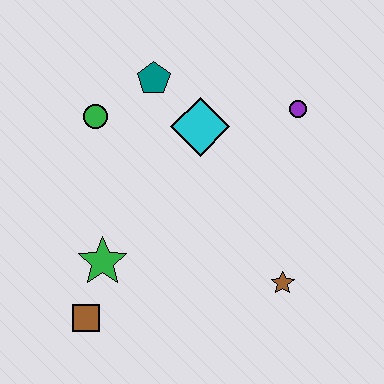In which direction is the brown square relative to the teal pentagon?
The brown square is below the teal pentagon.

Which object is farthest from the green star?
The purple circle is farthest from the green star.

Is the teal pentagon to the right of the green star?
Yes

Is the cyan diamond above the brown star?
Yes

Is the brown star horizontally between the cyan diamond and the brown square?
No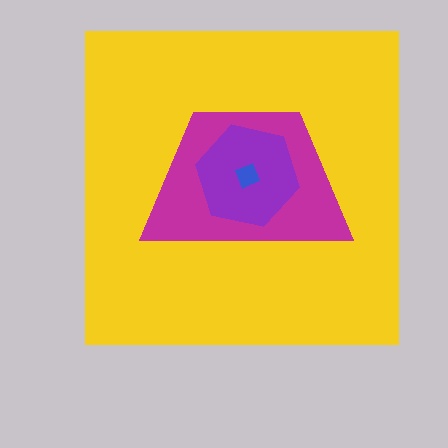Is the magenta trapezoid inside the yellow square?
Yes.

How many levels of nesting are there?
4.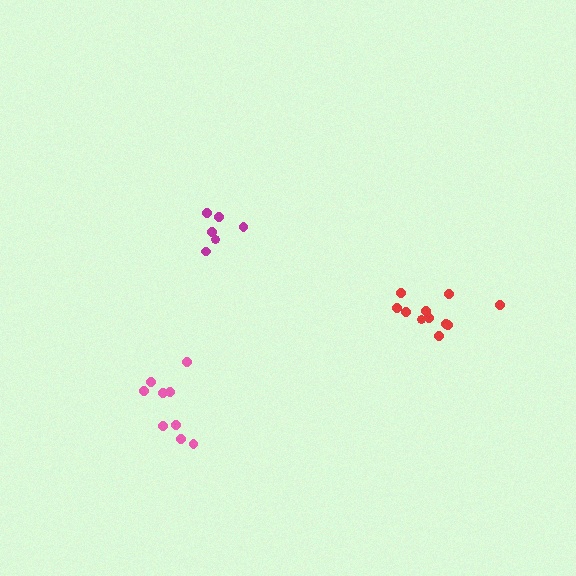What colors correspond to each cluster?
The clusters are colored: pink, magenta, red.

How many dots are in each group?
Group 1: 9 dots, Group 2: 6 dots, Group 3: 11 dots (26 total).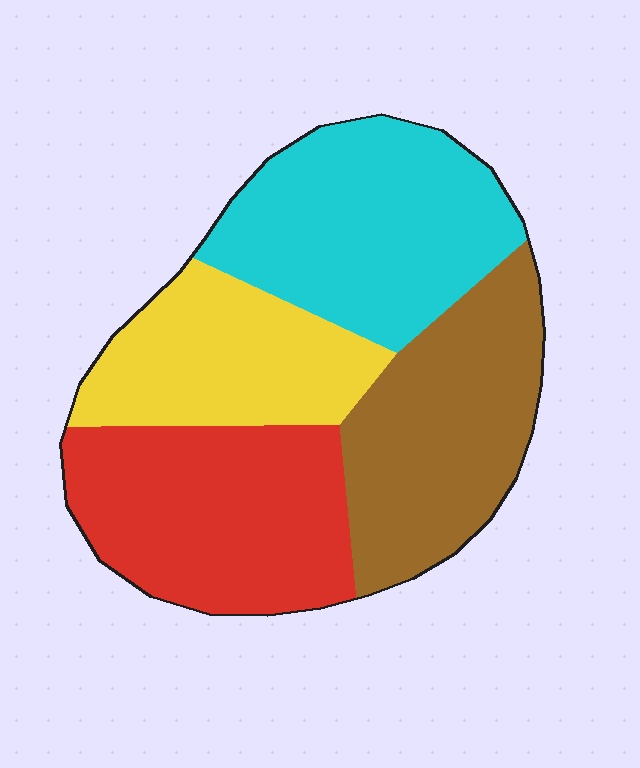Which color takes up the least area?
Yellow, at roughly 20%.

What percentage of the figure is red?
Red covers 27% of the figure.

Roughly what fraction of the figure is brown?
Brown covers 25% of the figure.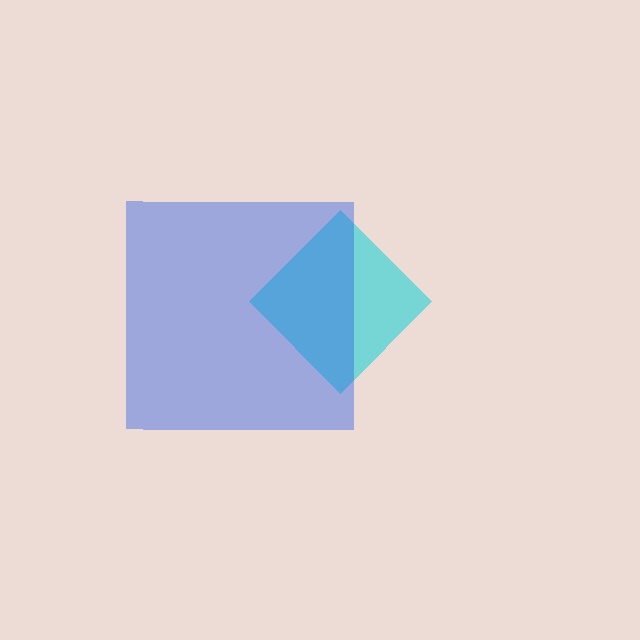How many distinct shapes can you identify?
There are 2 distinct shapes: a cyan diamond, a blue square.